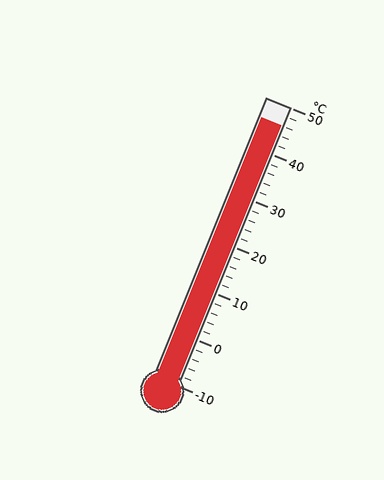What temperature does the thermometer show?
The thermometer shows approximately 46°C.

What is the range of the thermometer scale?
The thermometer scale ranges from -10°C to 50°C.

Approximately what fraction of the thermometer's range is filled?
The thermometer is filled to approximately 95% of its range.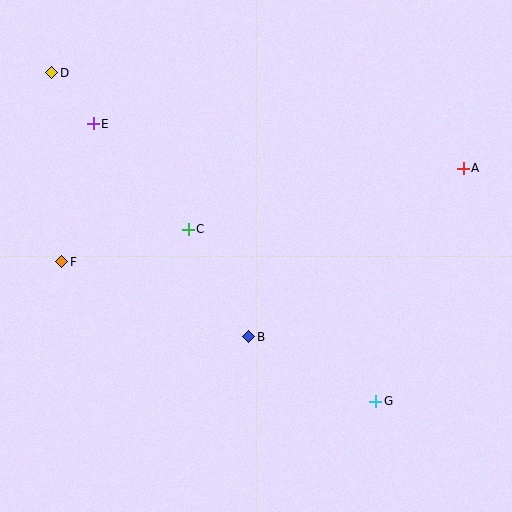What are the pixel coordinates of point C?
Point C is at (188, 230).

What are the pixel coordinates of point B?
Point B is at (249, 337).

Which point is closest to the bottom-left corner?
Point F is closest to the bottom-left corner.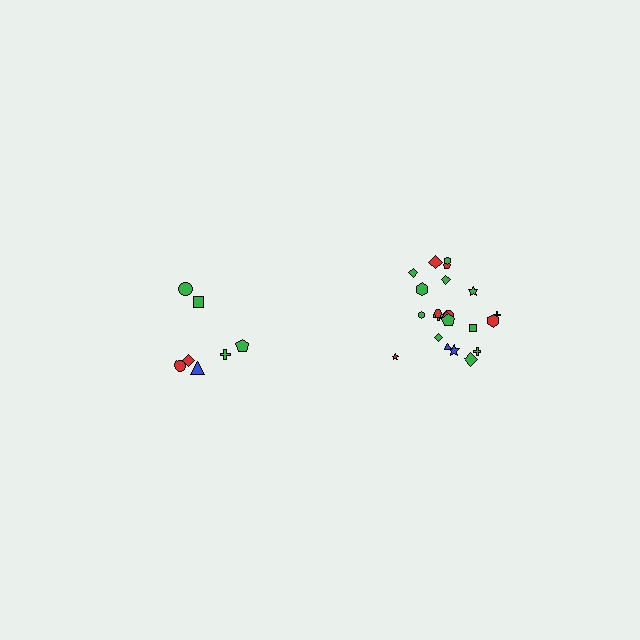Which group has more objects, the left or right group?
The right group.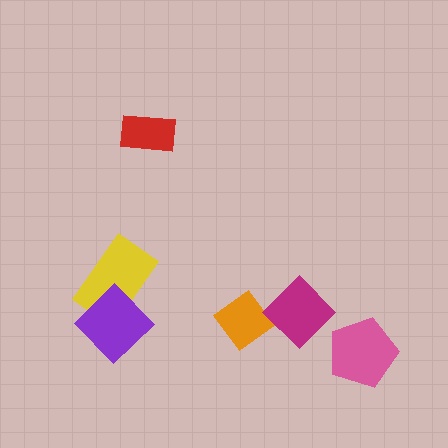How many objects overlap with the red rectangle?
0 objects overlap with the red rectangle.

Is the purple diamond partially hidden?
No, no other shape covers it.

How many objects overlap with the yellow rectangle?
1 object overlaps with the yellow rectangle.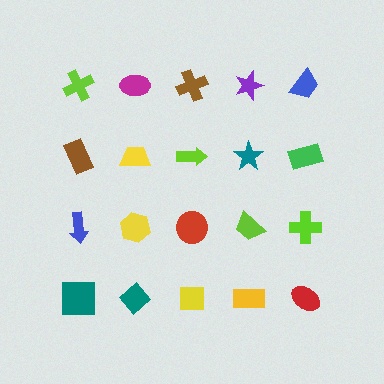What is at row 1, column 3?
A brown cross.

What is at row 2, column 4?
A teal star.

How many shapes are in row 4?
5 shapes.